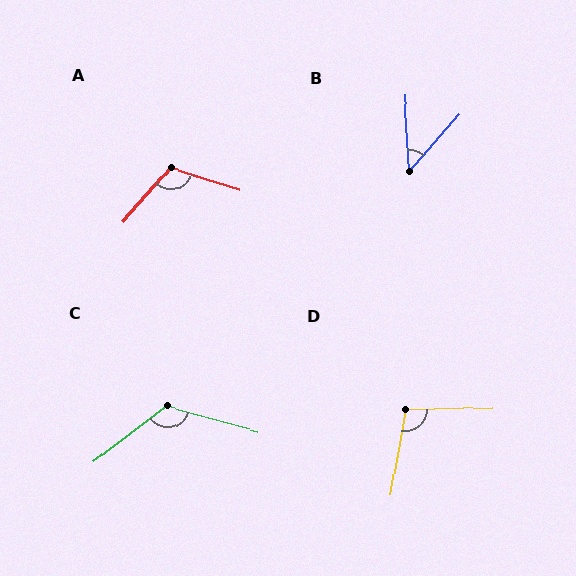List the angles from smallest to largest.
B (45°), D (101°), A (114°), C (127°).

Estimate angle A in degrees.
Approximately 114 degrees.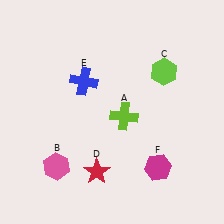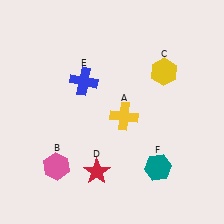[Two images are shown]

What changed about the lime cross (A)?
In Image 1, A is lime. In Image 2, it changed to yellow.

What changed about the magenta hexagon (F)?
In Image 1, F is magenta. In Image 2, it changed to teal.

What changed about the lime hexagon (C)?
In Image 1, C is lime. In Image 2, it changed to yellow.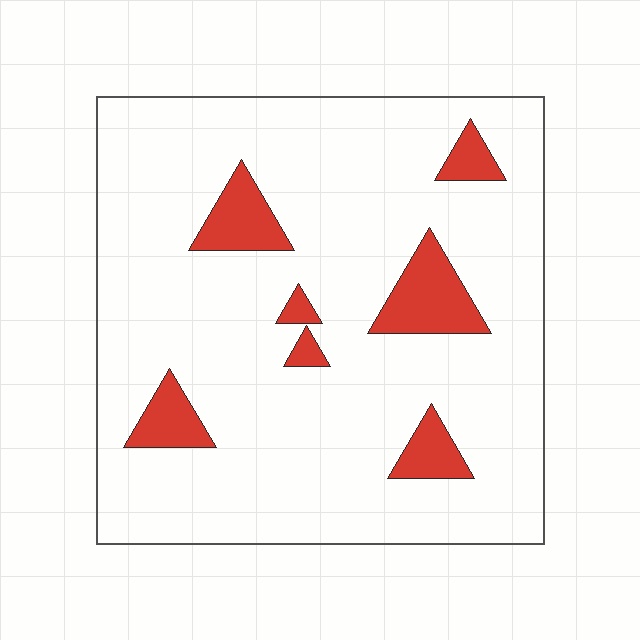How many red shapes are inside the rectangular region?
7.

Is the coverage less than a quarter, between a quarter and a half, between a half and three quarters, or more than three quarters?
Less than a quarter.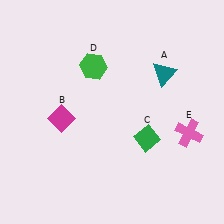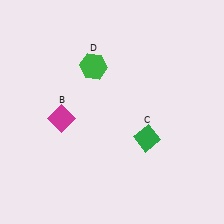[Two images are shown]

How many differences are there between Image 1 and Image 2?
There are 2 differences between the two images.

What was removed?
The teal triangle (A), the pink cross (E) were removed in Image 2.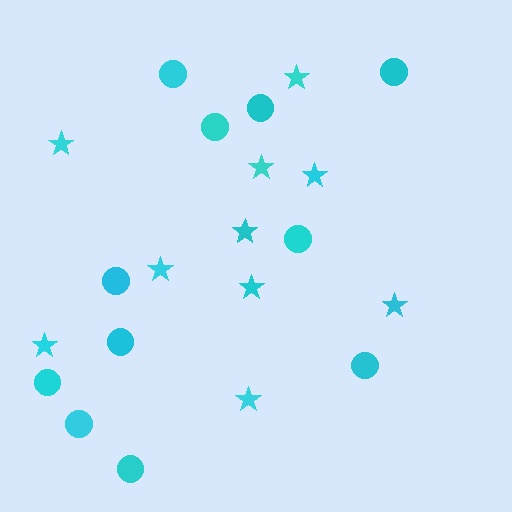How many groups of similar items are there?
There are 2 groups: one group of stars (10) and one group of circles (11).